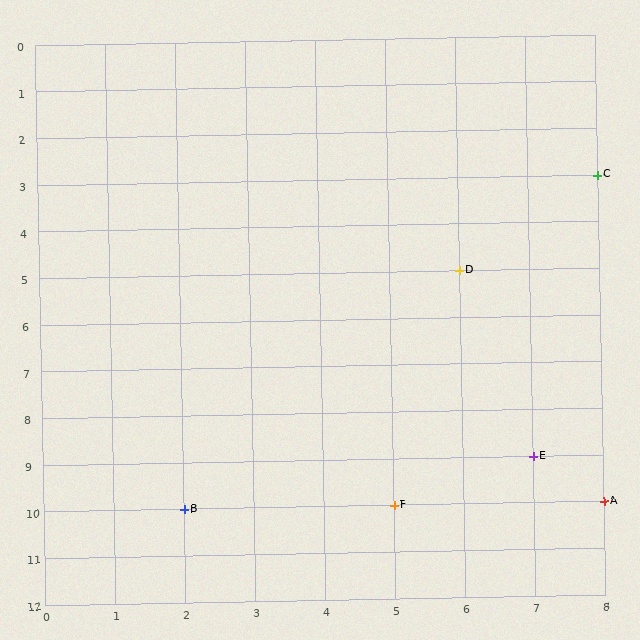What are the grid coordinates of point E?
Point E is at grid coordinates (7, 9).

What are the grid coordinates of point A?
Point A is at grid coordinates (8, 10).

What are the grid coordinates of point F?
Point F is at grid coordinates (5, 10).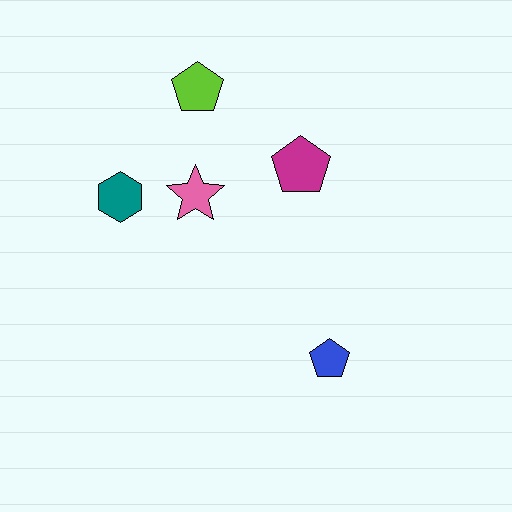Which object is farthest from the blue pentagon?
The lime pentagon is farthest from the blue pentagon.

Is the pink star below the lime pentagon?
Yes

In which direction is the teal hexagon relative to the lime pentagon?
The teal hexagon is below the lime pentagon.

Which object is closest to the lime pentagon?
The pink star is closest to the lime pentagon.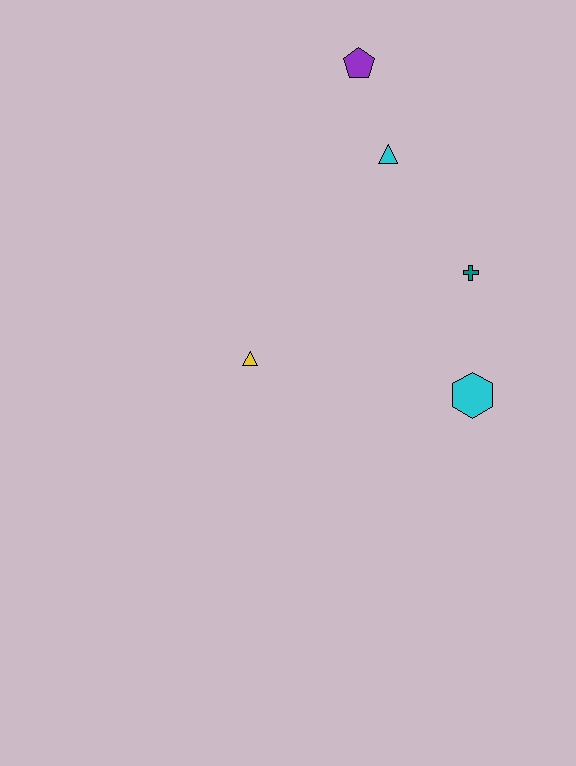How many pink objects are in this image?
There are no pink objects.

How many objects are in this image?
There are 5 objects.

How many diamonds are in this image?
There are no diamonds.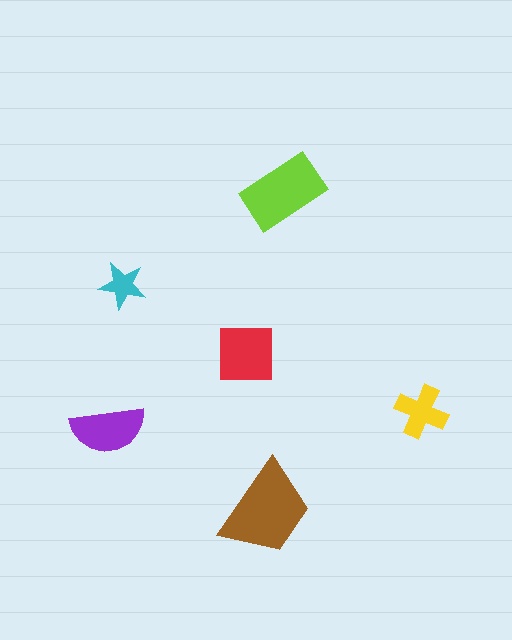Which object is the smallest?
The cyan star.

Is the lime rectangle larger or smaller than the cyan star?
Larger.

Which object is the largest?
The brown trapezoid.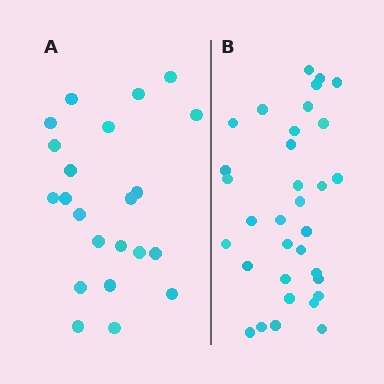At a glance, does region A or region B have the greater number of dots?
Region B (the right region) has more dots.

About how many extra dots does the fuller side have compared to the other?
Region B has roughly 12 or so more dots than region A.